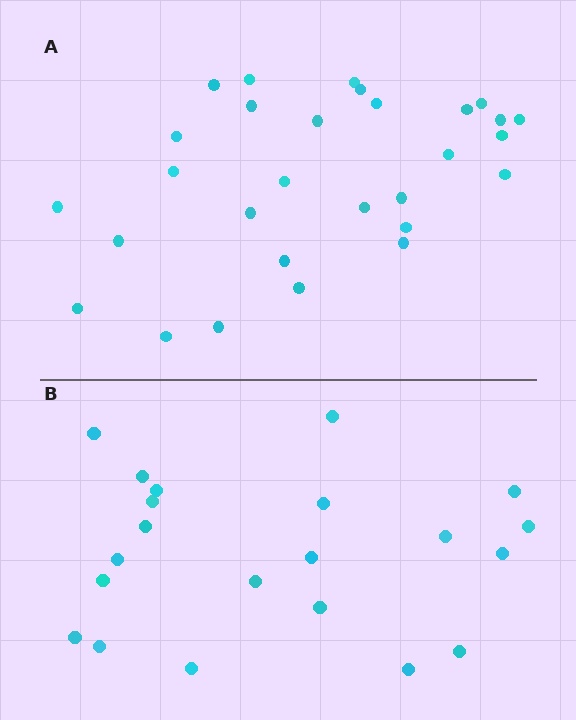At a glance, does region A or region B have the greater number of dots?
Region A (the top region) has more dots.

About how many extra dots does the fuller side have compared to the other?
Region A has roughly 8 or so more dots than region B.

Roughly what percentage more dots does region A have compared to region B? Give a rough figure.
About 40% more.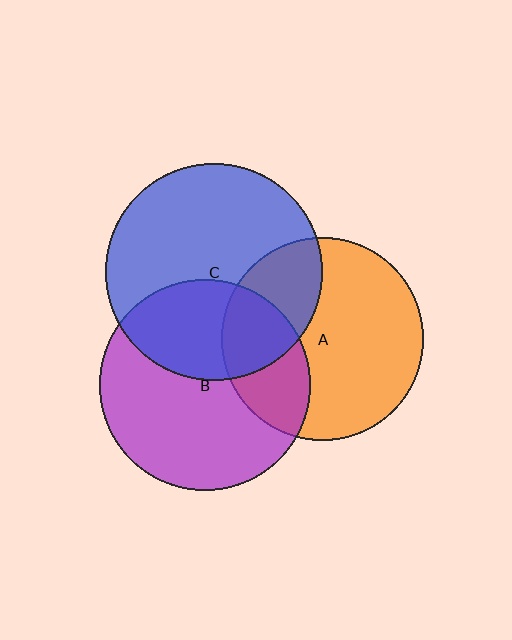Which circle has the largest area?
Circle C (blue).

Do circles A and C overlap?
Yes.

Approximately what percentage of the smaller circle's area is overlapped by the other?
Approximately 30%.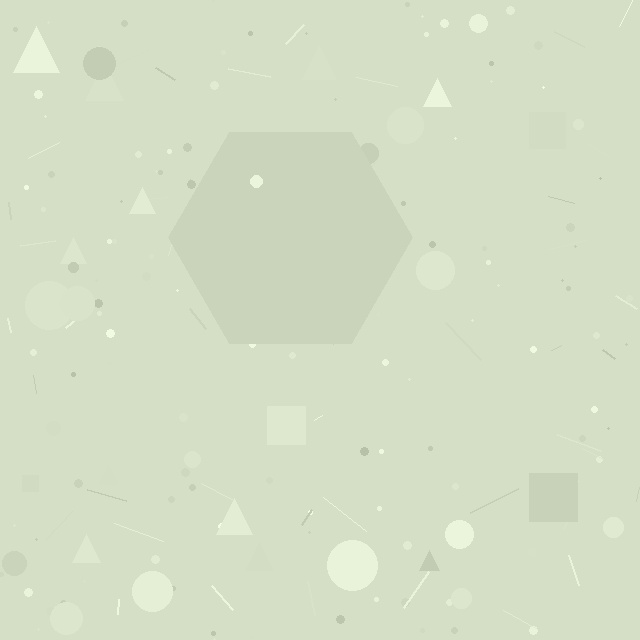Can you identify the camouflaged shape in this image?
The camouflaged shape is a hexagon.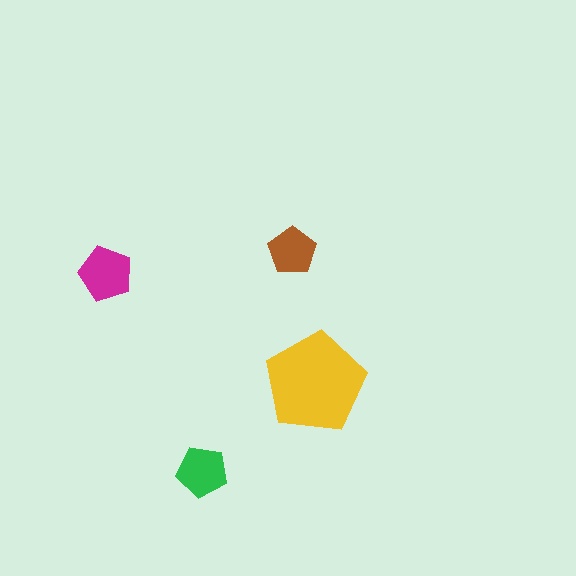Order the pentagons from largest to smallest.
the yellow one, the magenta one, the green one, the brown one.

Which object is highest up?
The brown pentagon is topmost.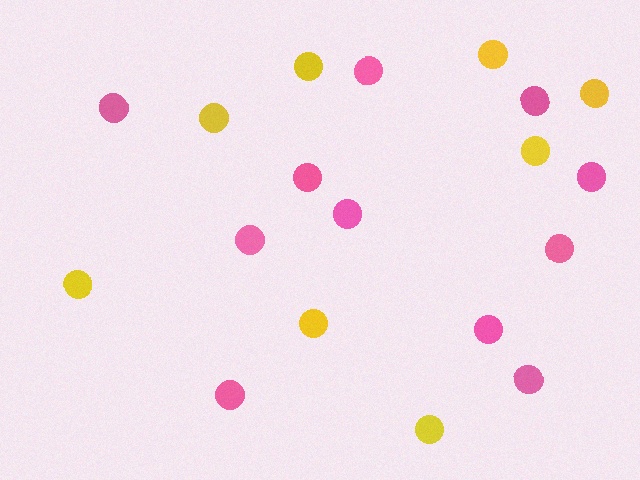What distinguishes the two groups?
There are 2 groups: one group of yellow circles (8) and one group of pink circles (11).